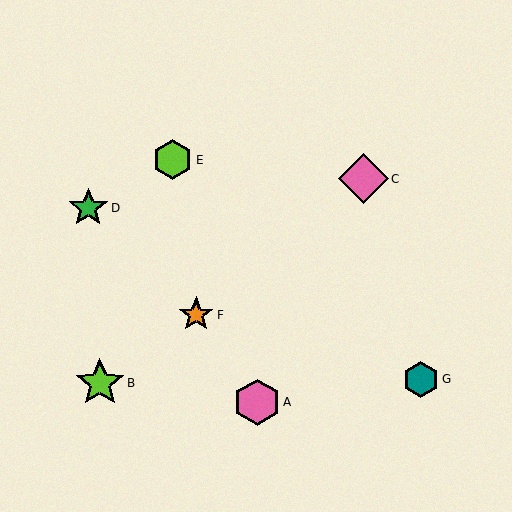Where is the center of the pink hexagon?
The center of the pink hexagon is at (257, 402).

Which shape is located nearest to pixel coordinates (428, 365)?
The teal hexagon (labeled G) at (421, 379) is nearest to that location.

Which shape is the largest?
The pink diamond (labeled C) is the largest.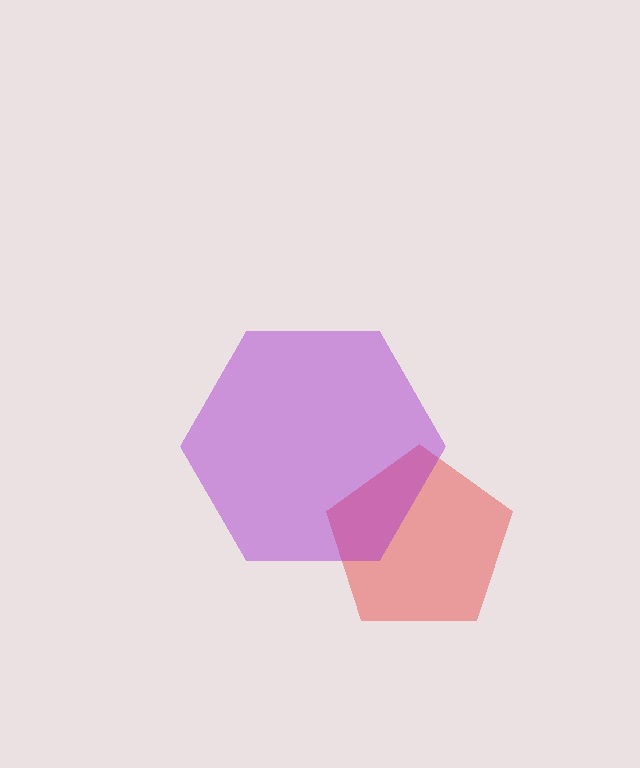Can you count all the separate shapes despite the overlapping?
Yes, there are 2 separate shapes.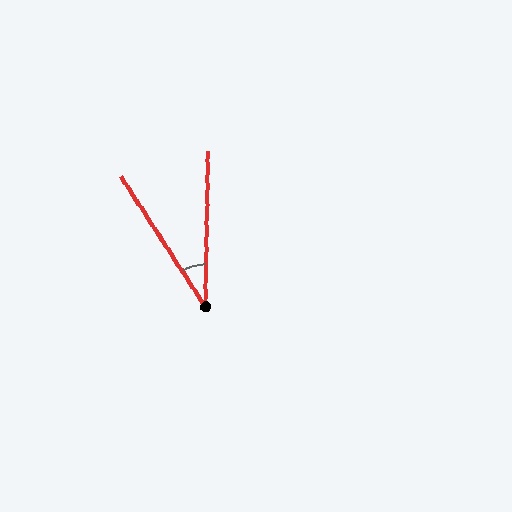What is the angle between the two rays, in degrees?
Approximately 34 degrees.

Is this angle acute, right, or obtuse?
It is acute.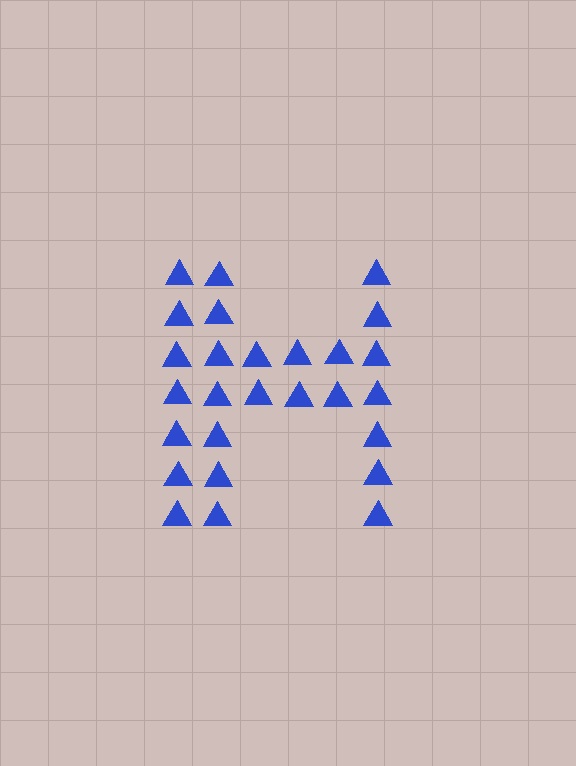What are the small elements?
The small elements are triangles.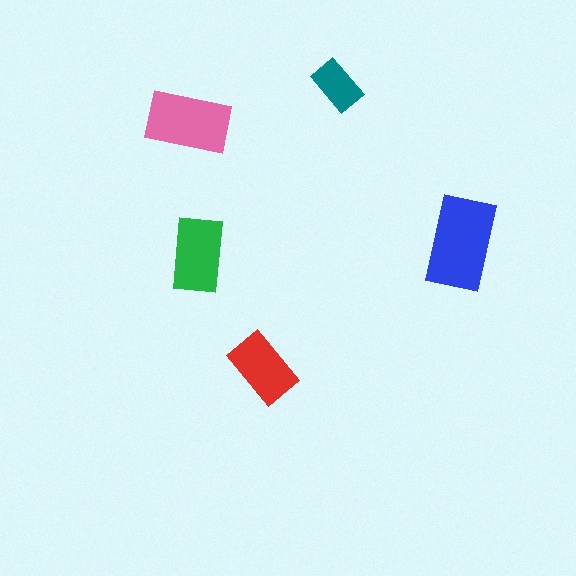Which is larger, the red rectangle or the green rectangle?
The green one.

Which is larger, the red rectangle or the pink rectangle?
The pink one.